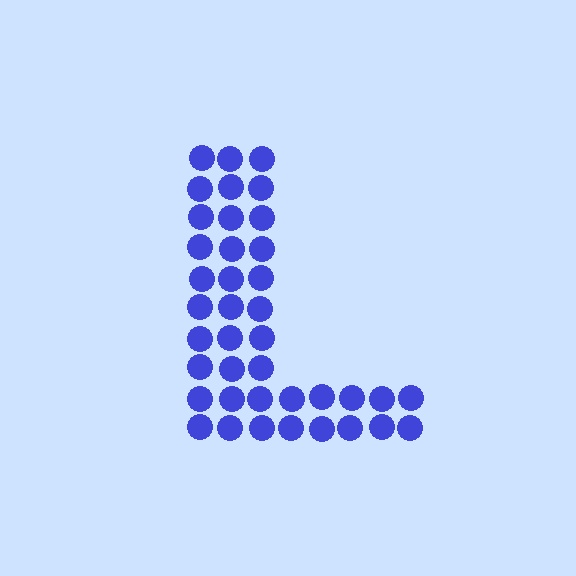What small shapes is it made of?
It is made of small circles.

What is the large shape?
The large shape is the letter L.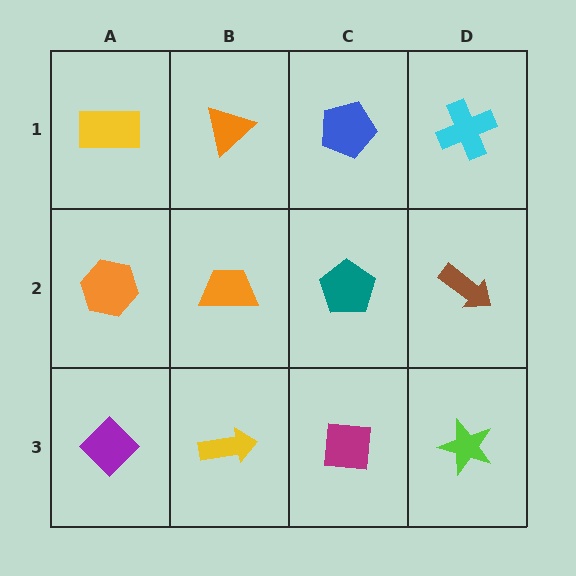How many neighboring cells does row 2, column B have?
4.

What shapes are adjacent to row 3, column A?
An orange hexagon (row 2, column A), a yellow arrow (row 3, column B).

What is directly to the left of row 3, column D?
A magenta square.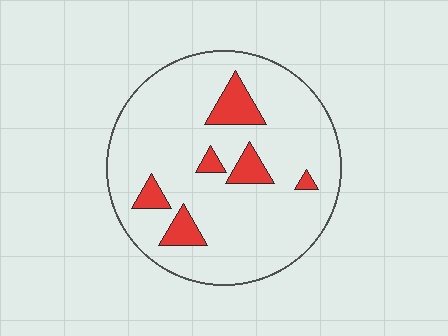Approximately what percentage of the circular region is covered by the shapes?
Approximately 10%.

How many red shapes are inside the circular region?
6.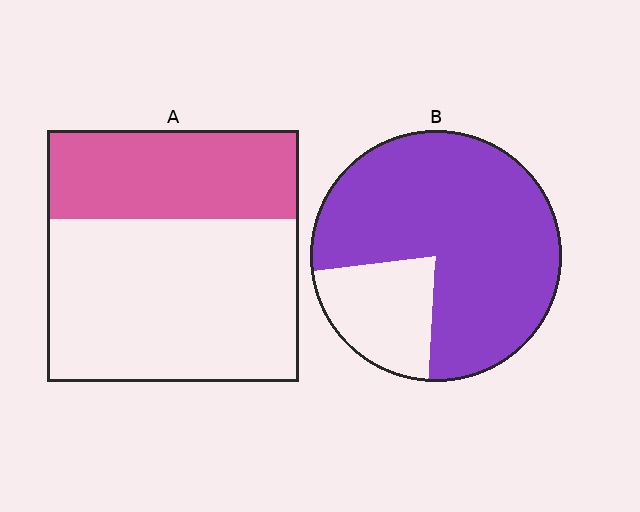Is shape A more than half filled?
No.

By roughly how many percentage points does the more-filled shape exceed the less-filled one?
By roughly 45 percentage points (B over A).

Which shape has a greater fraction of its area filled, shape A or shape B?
Shape B.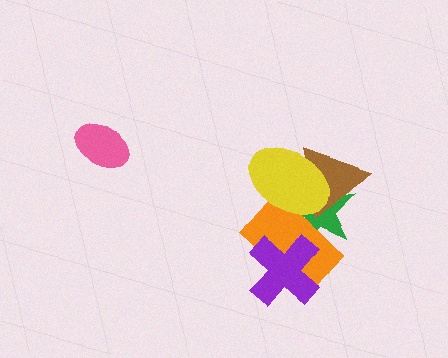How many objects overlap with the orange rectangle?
4 objects overlap with the orange rectangle.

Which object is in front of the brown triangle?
The yellow ellipse is in front of the brown triangle.